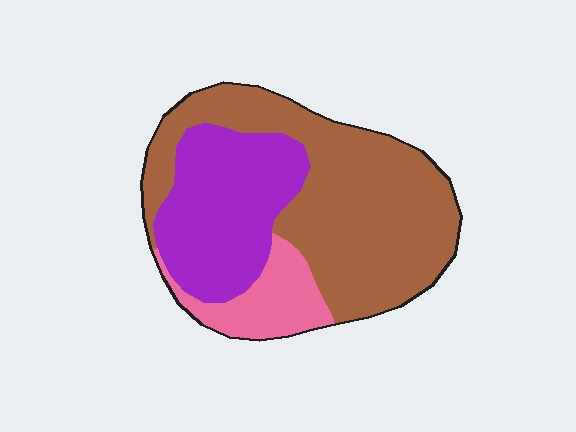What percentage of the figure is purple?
Purple covers around 30% of the figure.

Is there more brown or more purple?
Brown.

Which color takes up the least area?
Pink, at roughly 15%.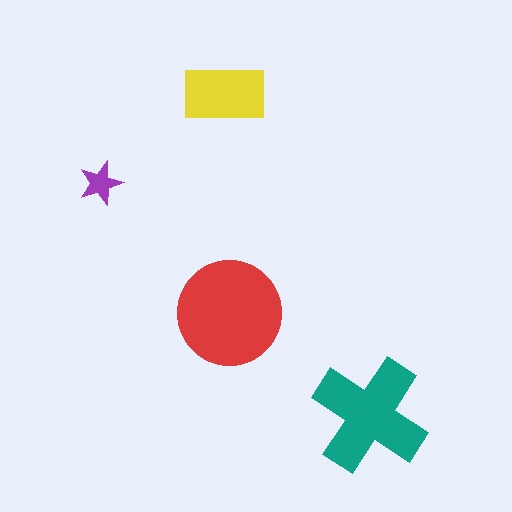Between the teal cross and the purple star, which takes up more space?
The teal cross.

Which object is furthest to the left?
The purple star is leftmost.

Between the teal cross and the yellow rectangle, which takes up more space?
The teal cross.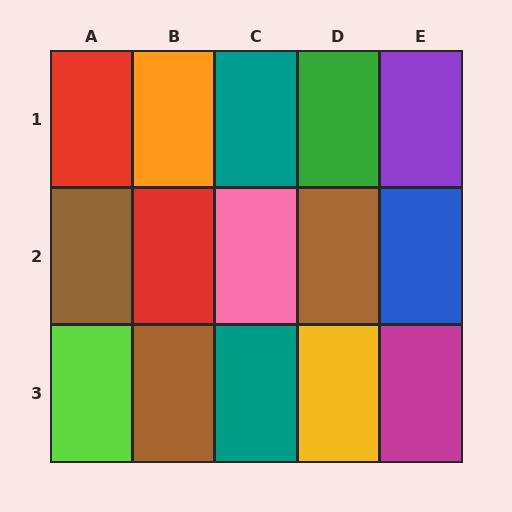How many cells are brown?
3 cells are brown.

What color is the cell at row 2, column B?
Red.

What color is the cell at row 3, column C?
Teal.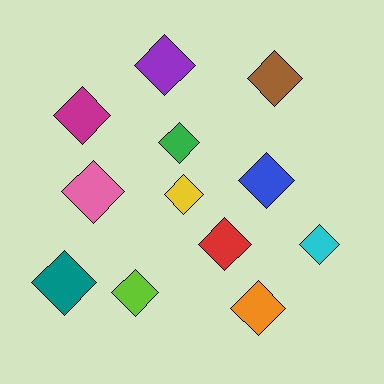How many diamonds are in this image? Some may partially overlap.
There are 12 diamonds.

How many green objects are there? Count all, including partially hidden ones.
There is 1 green object.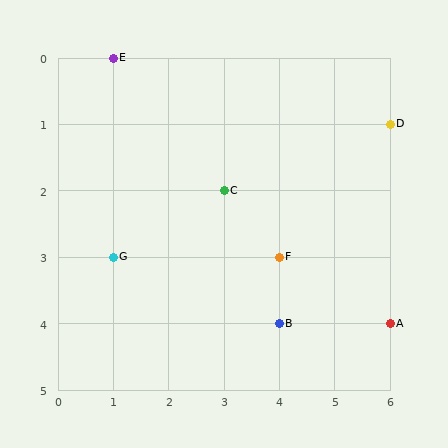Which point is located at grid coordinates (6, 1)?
Point D is at (6, 1).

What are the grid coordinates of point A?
Point A is at grid coordinates (6, 4).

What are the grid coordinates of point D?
Point D is at grid coordinates (6, 1).